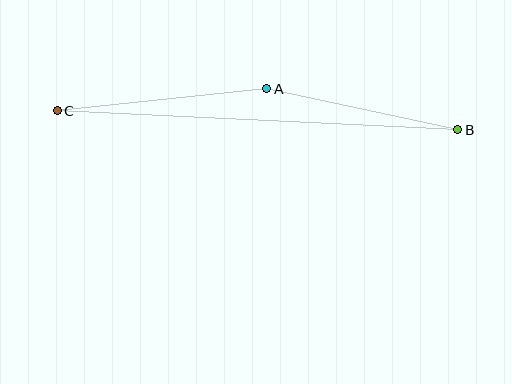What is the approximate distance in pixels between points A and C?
The distance between A and C is approximately 211 pixels.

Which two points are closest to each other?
Points A and B are closest to each other.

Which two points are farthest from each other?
Points B and C are farthest from each other.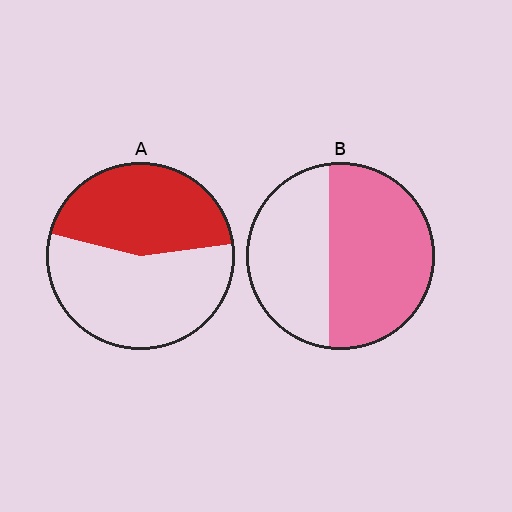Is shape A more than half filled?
No.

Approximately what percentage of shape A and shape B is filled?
A is approximately 45% and B is approximately 60%.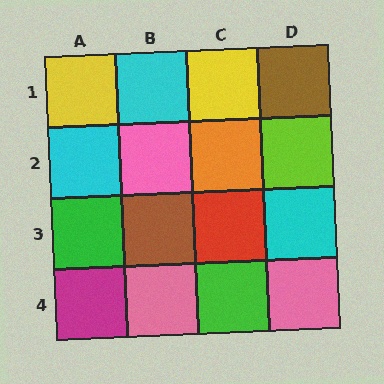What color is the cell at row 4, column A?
Magenta.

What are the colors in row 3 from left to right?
Green, brown, red, cyan.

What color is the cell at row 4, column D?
Pink.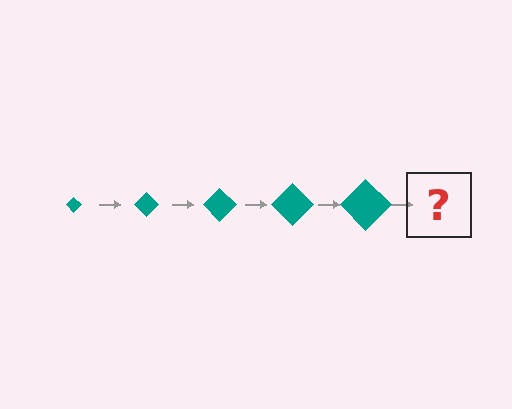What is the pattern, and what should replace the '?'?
The pattern is that the diamond gets progressively larger each step. The '?' should be a teal diamond, larger than the previous one.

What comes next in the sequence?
The next element should be a teal diamond, larger than the previous one.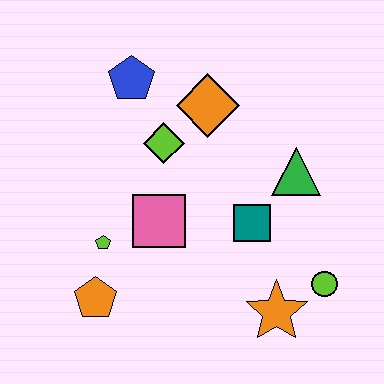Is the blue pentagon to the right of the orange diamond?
No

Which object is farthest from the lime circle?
The blue pentagon is farthest from the lime circle.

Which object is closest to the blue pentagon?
The lime diamond is closest to the blue pentagon.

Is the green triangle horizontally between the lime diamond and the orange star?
No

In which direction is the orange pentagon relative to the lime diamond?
The orange pentagon is below the lime diamond.